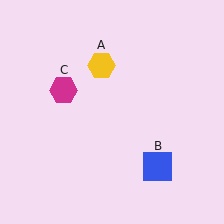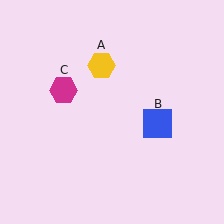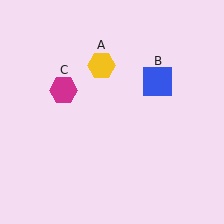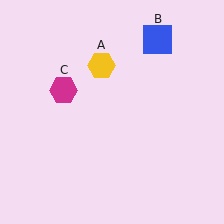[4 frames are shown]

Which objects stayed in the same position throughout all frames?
Yellow hexagon (object A) and magenta hexagon (object C) remained stationary.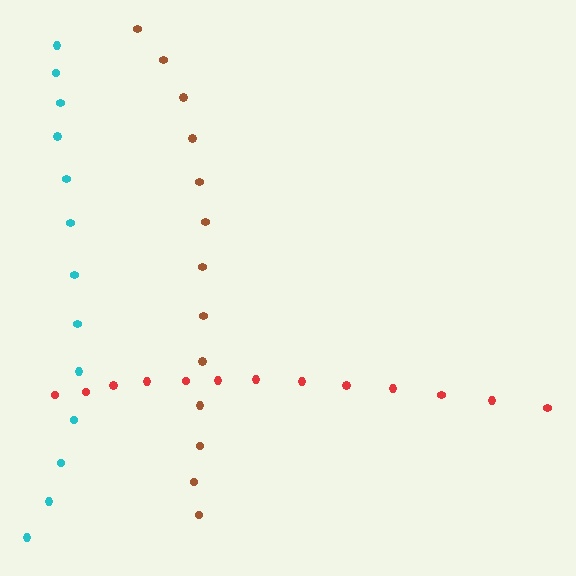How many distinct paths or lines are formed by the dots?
There are 3 distinct paths.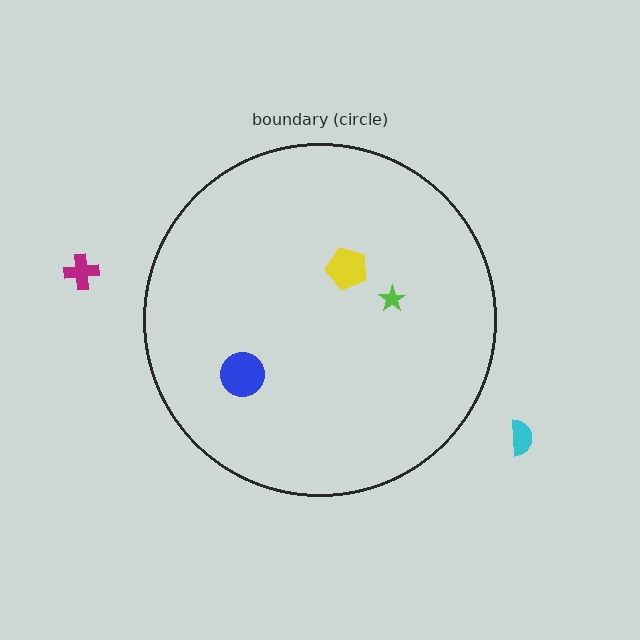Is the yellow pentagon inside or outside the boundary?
Inside.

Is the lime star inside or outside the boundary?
Inside.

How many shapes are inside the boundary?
3 inside, 2 outside.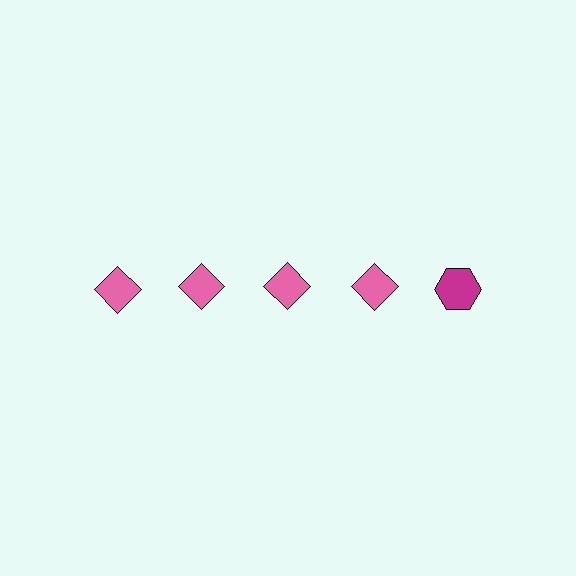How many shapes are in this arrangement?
There are 5 shapes arranged in a grid pattern.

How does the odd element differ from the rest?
It differs in both color (magenta instead of pink) and shape (hexagon instead of diamond).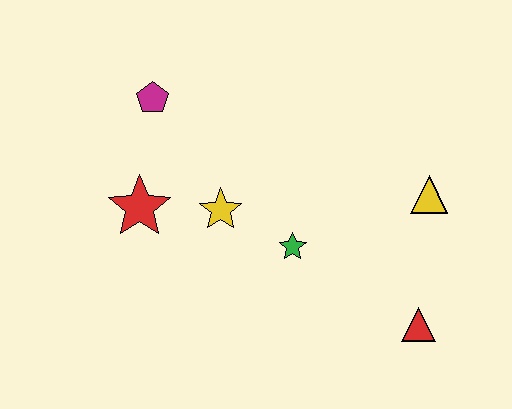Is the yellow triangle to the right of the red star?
Yes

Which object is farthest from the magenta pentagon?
The red triangle is farthest from the magenta pentagon.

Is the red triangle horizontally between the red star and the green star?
No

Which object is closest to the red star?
The yellow star is closest to the red star.